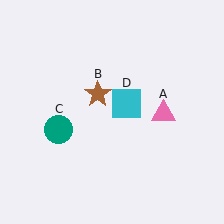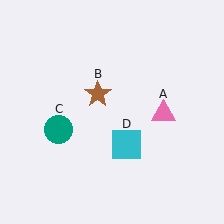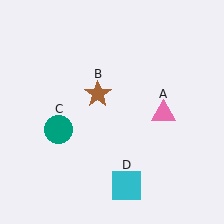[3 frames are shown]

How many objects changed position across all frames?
1 object changed position: cyan square (object D).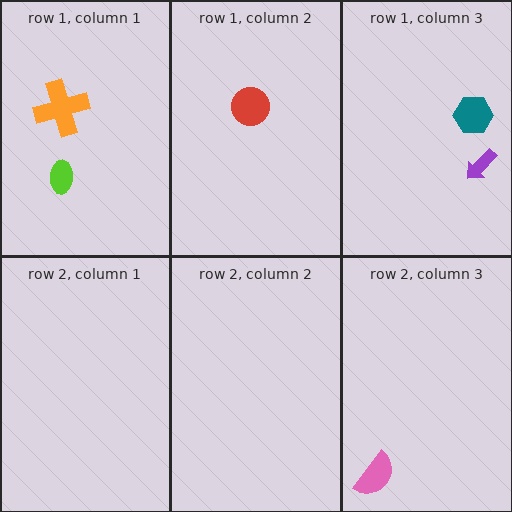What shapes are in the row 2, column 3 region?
The pink semicircle.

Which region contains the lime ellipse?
The row 1, column 1 region.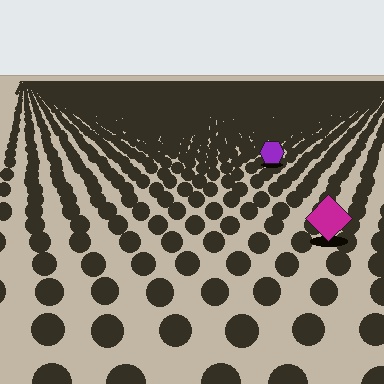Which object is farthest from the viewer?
The purple hexagon is farthest from the viewer. It appears smaller and the ground texture around it is denser.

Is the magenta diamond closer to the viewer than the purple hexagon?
Yes. The magenta diamond is closer — you can tell from the texture gradient: the ground texture is coarser near it.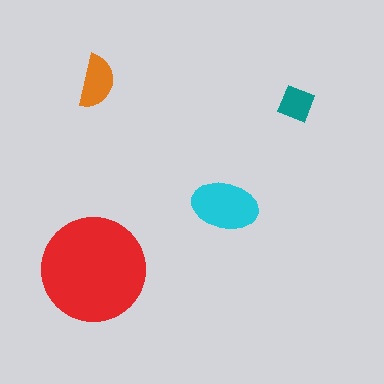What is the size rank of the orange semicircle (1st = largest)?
3rd.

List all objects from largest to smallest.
The red circle, the cyan ellipse, the orange semicircle, the teal diamond.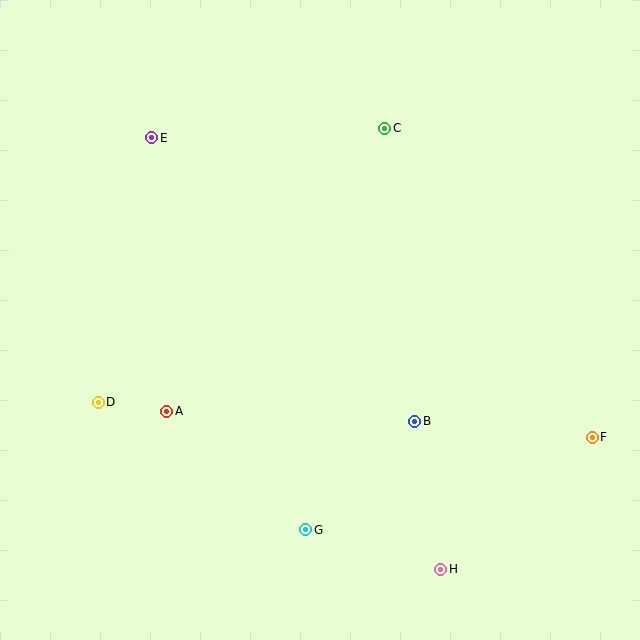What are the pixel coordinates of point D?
Point D is at (98, 402).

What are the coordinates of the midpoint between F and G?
The midpoint between F and G is at (449, 483).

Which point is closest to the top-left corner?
Point E is closest to the top-left corner.